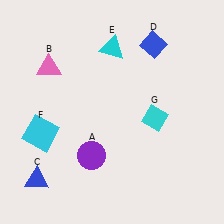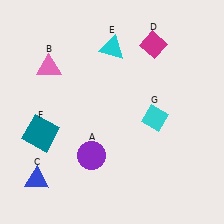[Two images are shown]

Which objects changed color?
D changed from blue to magenta. F changed from cyan to teal.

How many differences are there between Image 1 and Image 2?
There are 2 differences between the two images.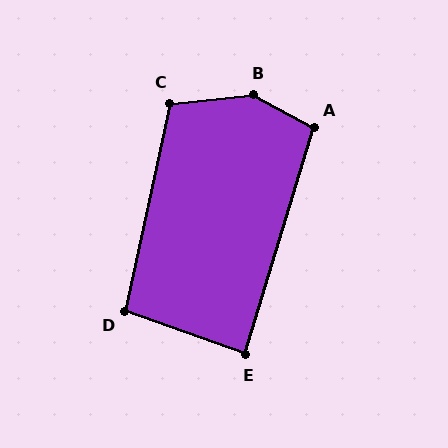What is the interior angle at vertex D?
Approximately 97 degrees (obtuse).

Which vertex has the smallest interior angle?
E, at approximately 87 degrees.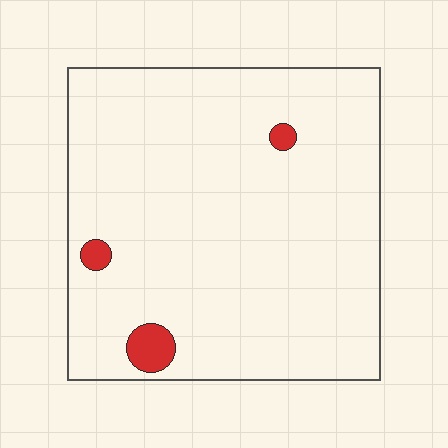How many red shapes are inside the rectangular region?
3.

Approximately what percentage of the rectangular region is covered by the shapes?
Approximately 5%.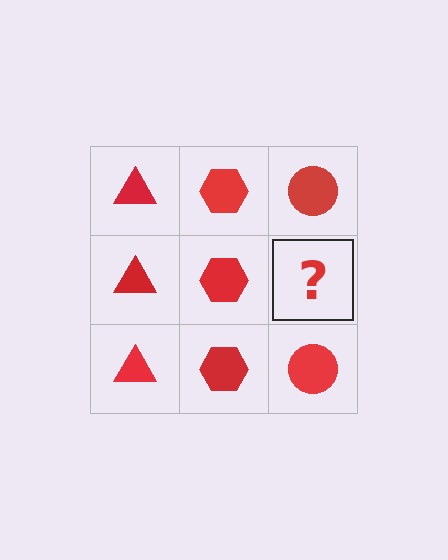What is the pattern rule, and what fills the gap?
The rule is that each column has a consistent shape. The gap should be filled with a red circle.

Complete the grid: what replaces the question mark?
The question mark should be replaced with a red circle.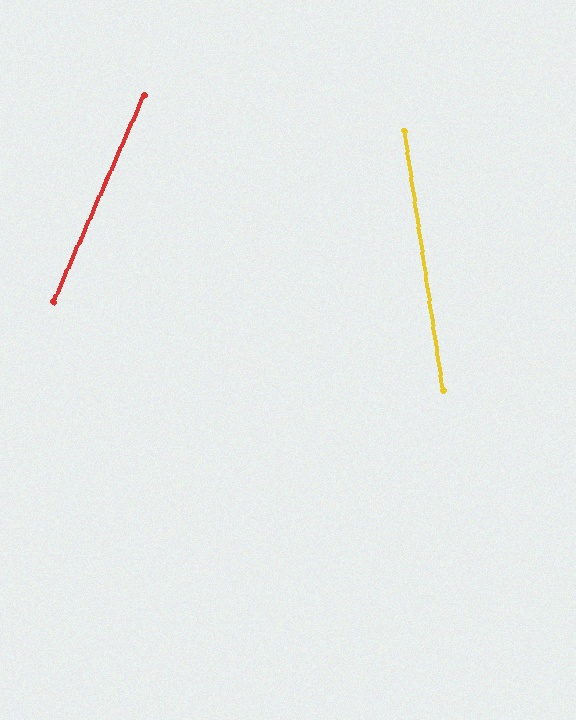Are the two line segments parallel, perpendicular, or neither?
Neither parallel nor perpendicular — they differ by about 32°.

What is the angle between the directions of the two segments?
Approximately 32 degrees.